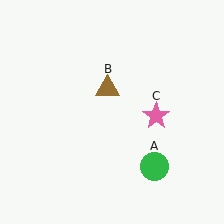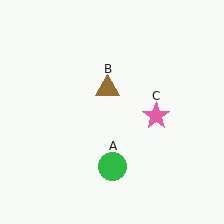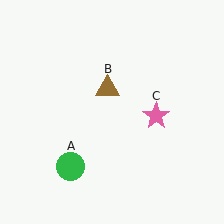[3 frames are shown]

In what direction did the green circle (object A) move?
The green circle (object A) moved left.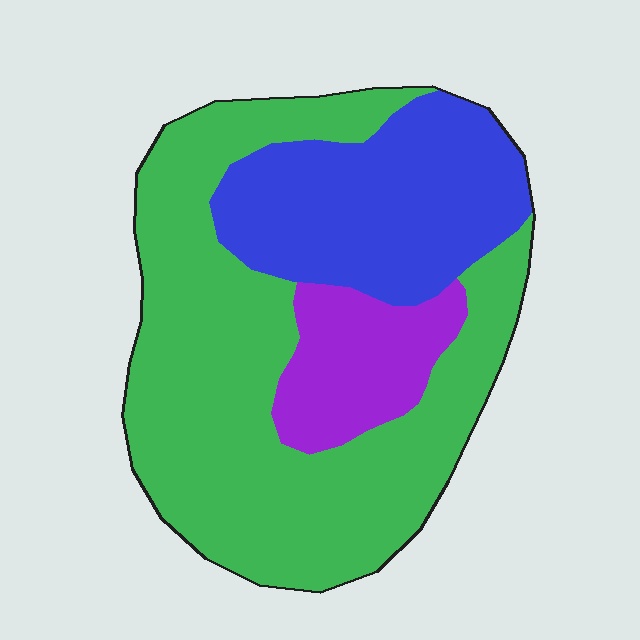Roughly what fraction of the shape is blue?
Blue covers about 30% of the shape.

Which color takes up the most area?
Green, at roughly 60%.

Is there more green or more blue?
Green.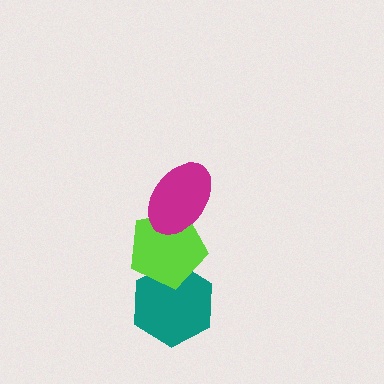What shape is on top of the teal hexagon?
The lime pentagon is on top of the teal hexagon.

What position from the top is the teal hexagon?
The teal hexagon is 3rd from the top.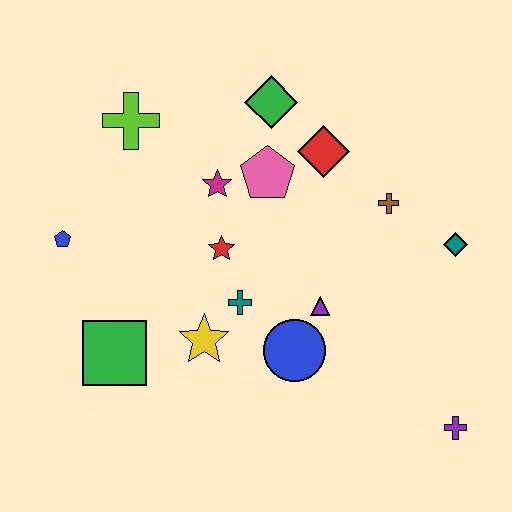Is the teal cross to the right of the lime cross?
Yes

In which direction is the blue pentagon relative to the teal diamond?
The blue pentagon is to the left of the teal diamond.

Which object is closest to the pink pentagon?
The magenta star is closest to the pink pentagon.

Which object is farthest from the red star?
The purple cross is farthest from the red star.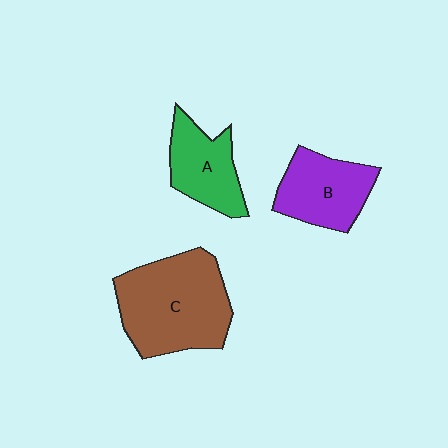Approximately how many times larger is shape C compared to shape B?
Approximately 1.6 times.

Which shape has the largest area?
Shape C (brown).